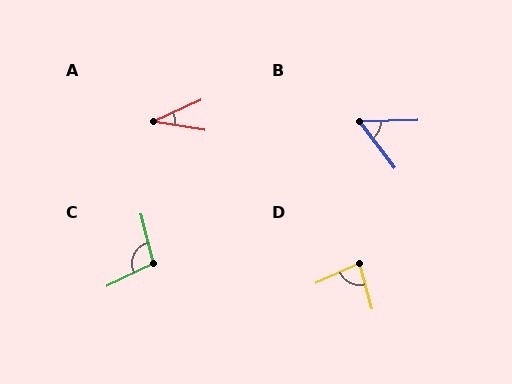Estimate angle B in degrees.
Approximately 54 degrees.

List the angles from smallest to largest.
A (34°), B (54°), D (81°), C (102°).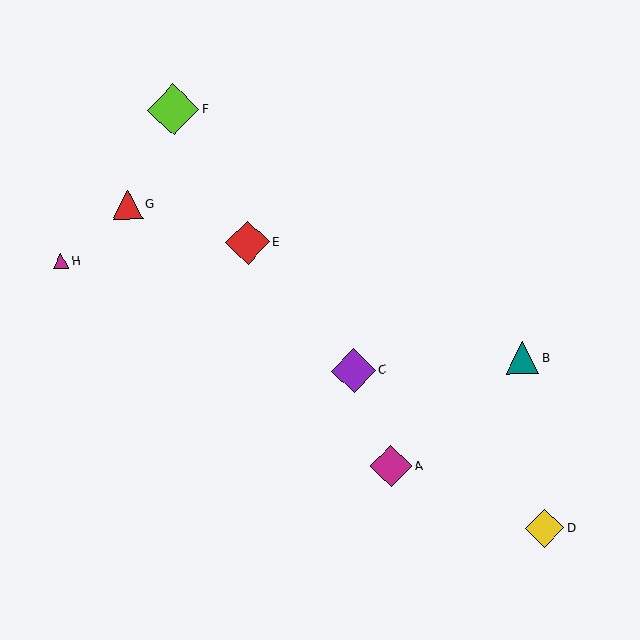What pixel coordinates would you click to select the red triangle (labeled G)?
Click at (128, 205) to select the red triangle G.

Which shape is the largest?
The lime diamond (labeled F) is the largest.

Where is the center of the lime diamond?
The center of the lime diamond is at (173, 110).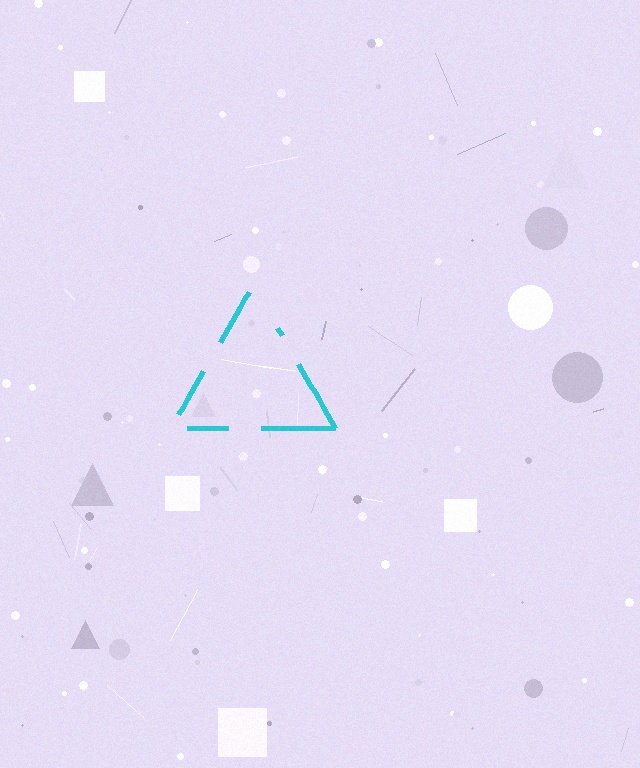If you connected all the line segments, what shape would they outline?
They would outline a triangle.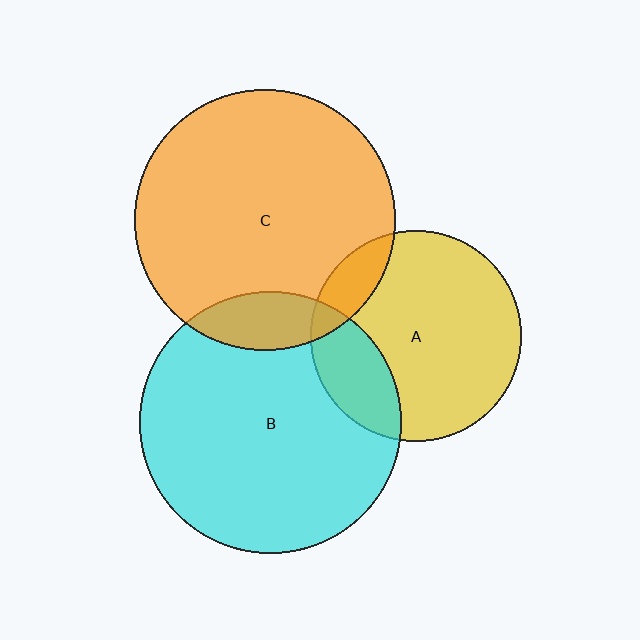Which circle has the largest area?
Circle B (cyan).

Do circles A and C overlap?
Yes.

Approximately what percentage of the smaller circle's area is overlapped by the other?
Approximately 10%.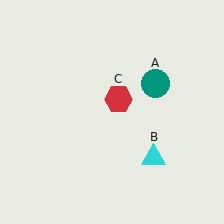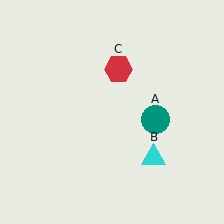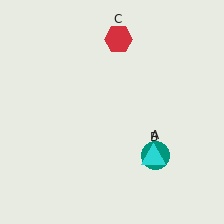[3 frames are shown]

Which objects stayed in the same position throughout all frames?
Cyan triangle (object B) remained stationary.